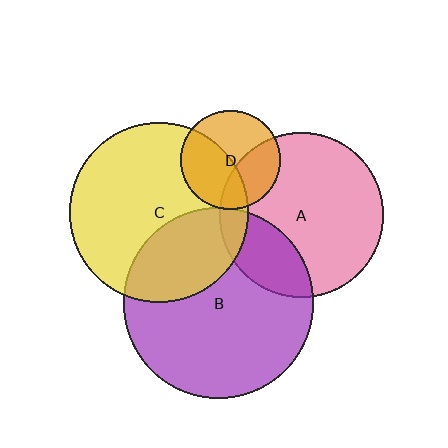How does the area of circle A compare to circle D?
Approximately 2.7 times.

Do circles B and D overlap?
Yes.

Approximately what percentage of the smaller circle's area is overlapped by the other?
Approximately 5%.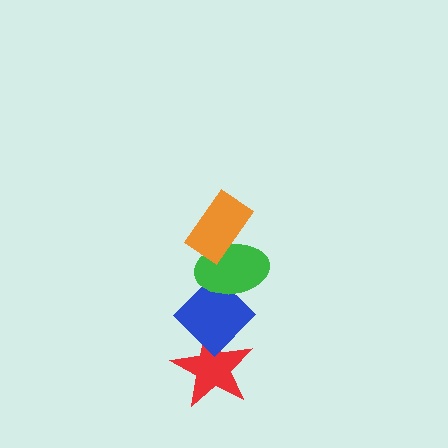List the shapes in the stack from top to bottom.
From top to bottom: the orange rectangle, the green ellipse, the blue diamond, the red star.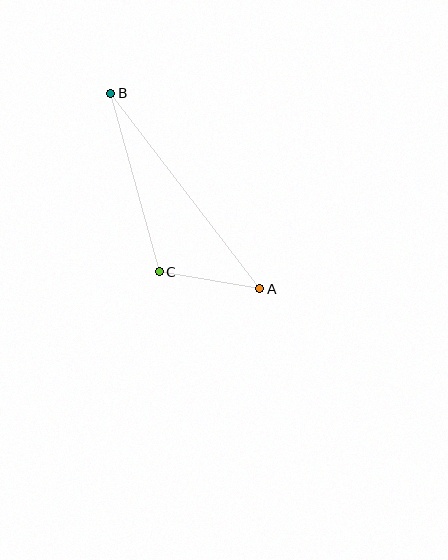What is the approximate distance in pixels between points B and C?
The distance between B and C is approximately 185 pixels.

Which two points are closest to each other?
Points A and C are closest to each other.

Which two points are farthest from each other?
Points A and B are farthest from each other.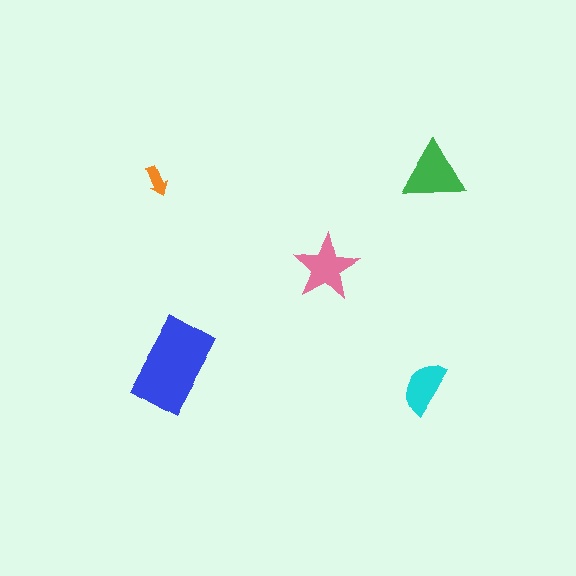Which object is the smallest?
The orange arrow.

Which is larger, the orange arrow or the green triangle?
The green triangle.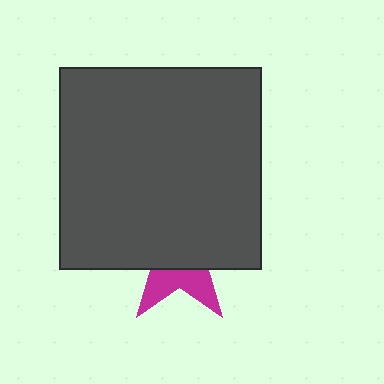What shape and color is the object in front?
The object in front is a dark gray square.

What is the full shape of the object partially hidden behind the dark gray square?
The partially hidden object is a magenta star.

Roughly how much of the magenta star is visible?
A small part of it is visible (roughly 35%).